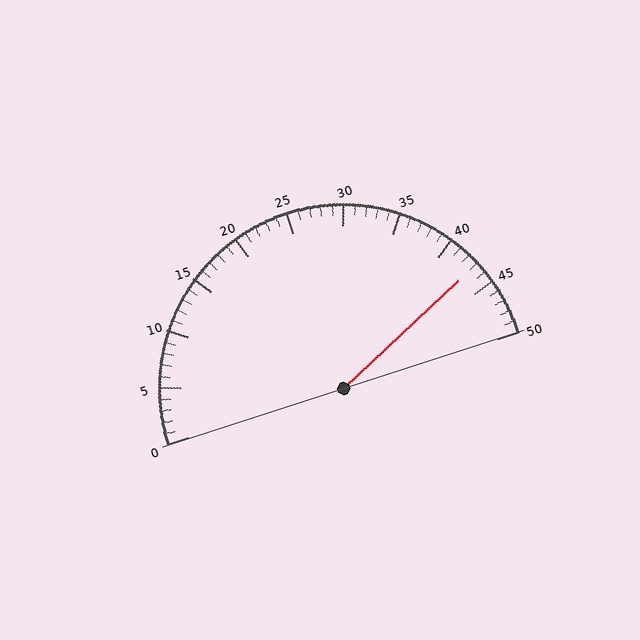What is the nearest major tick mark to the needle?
The nearest major tick mark is 45.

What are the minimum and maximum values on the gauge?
The gauge ranges from 0 to 50.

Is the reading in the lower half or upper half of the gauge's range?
The reading is in the upper half of the range (0 to 50).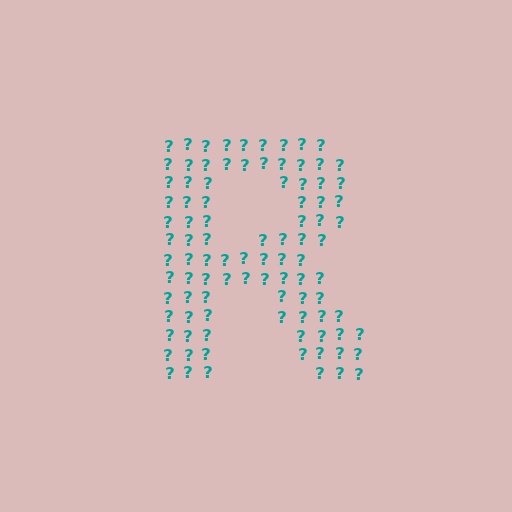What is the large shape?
The large shape is the letter R.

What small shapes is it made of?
It is made of small question marks.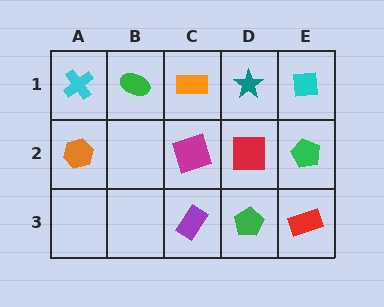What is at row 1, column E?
A cyan square.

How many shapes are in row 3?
3 shapes.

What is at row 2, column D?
A red square.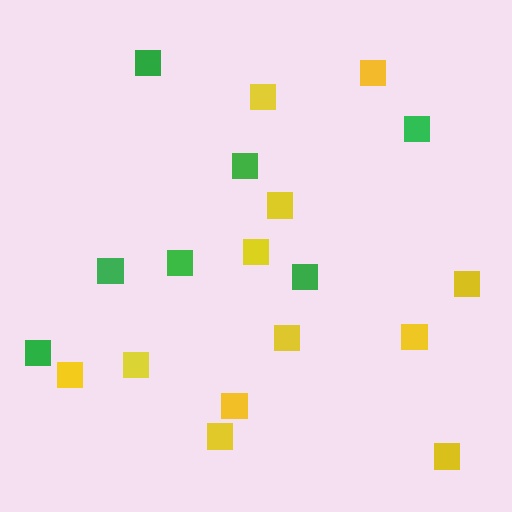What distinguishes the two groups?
There are 2 groups: one group of green squares (7) and one group of yellow squares (12).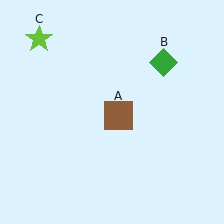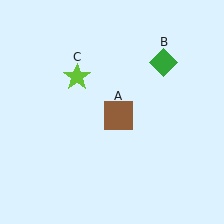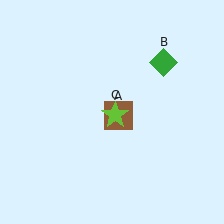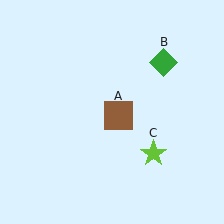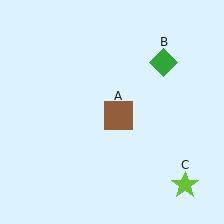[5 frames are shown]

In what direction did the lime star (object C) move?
The lime star (object C) moved down and to the right.